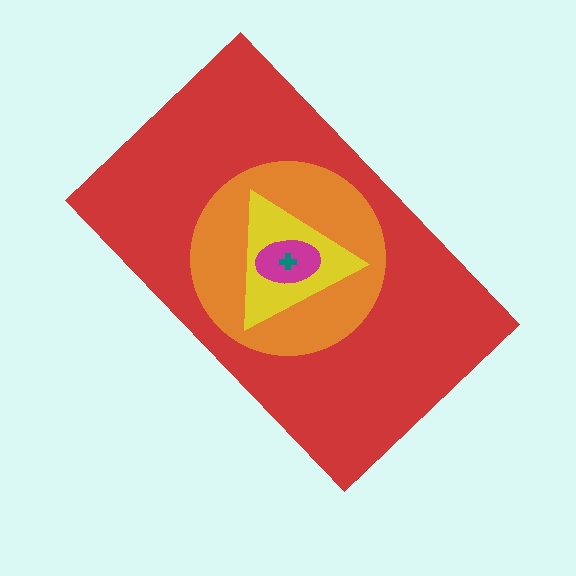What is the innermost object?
The teal cross.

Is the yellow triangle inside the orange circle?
Yes.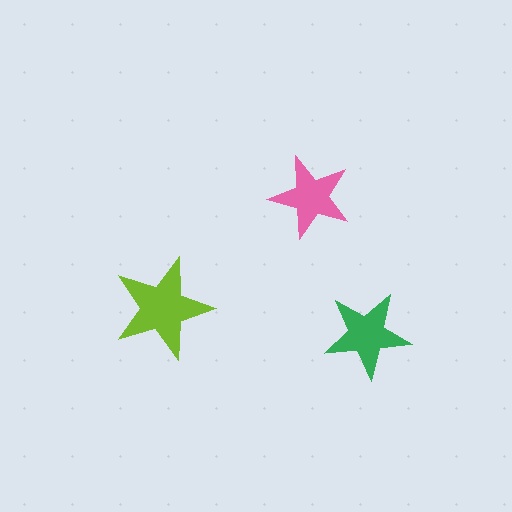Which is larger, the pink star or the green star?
The green one.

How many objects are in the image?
There are 3 objects in the image.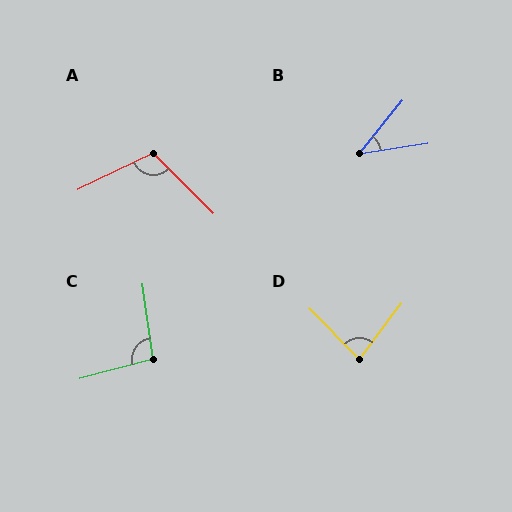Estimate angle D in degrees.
Approximately 81 degrees.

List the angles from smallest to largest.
B (42°), D (81°), C (97°), A (110°).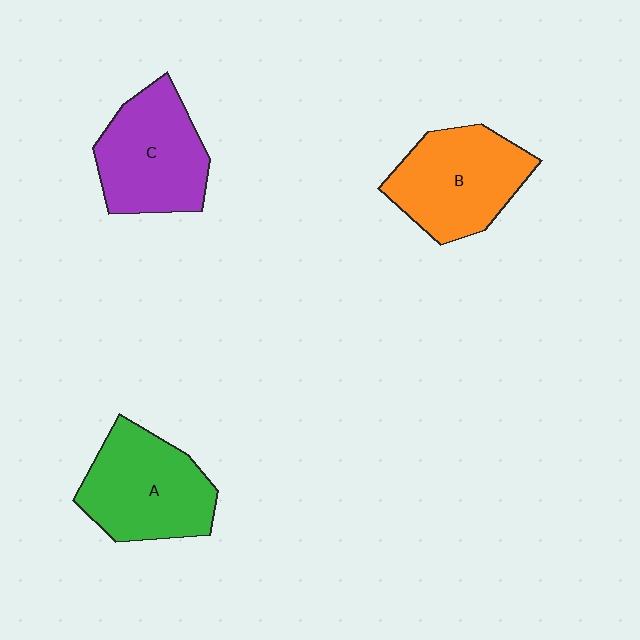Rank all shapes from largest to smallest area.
From largest to smallest: A (green), B (orange), C (purple).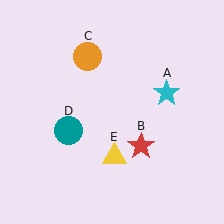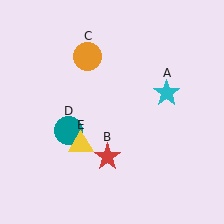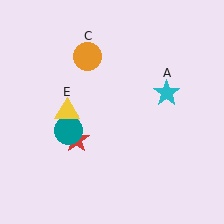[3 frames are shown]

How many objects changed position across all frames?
2 objects changed position: red star (object B), yellow triangle (object E).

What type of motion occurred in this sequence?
The red star (object B), yellow triangle (object E) rotated clockwise around the center of the scene.